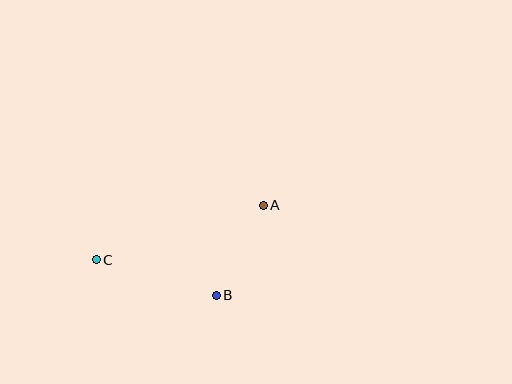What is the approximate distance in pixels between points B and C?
The distance between B and C is approximately 125 pixels.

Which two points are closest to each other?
Points A and B are closest to each other.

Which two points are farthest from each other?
Points A and C are farthest from each other.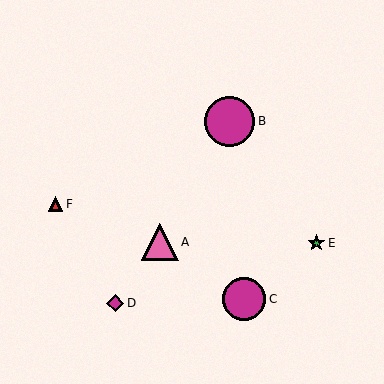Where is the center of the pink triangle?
The center of the pink triangle is at (160, 242).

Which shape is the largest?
The magenta circle (labeled B) is the largest.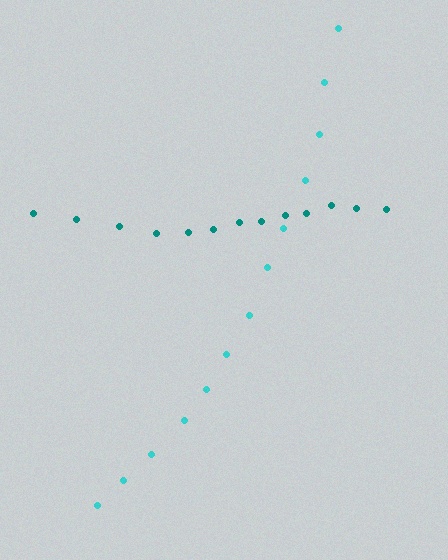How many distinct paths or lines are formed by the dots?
There are 2 distinct paths.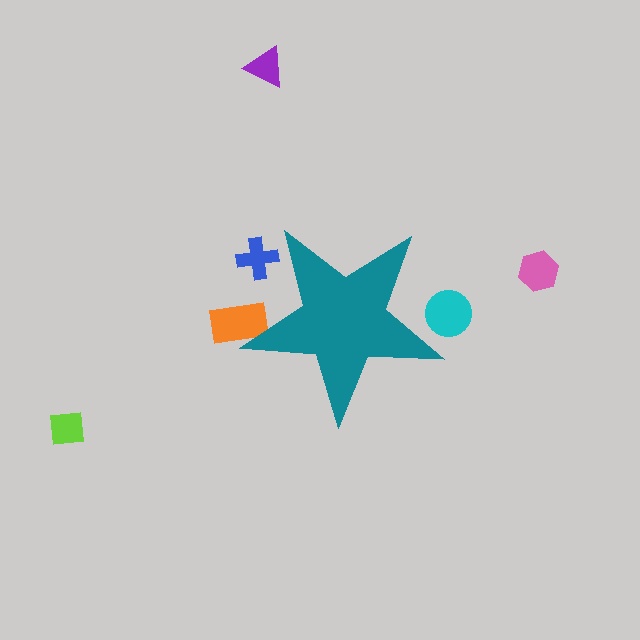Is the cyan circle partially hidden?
Yes, the cyan circle is partially hidden behind the teal star.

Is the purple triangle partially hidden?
No, the purple triangle is fully visible.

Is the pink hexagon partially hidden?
No, the pink hexagon is fully visible.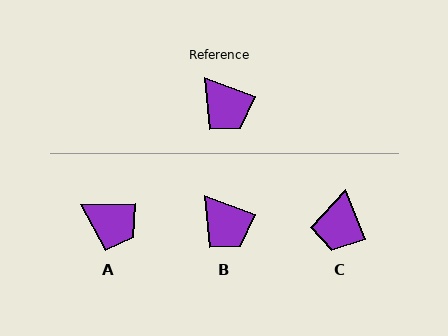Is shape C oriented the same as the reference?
No, it is off by about 48 degrees.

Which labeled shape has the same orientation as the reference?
B.